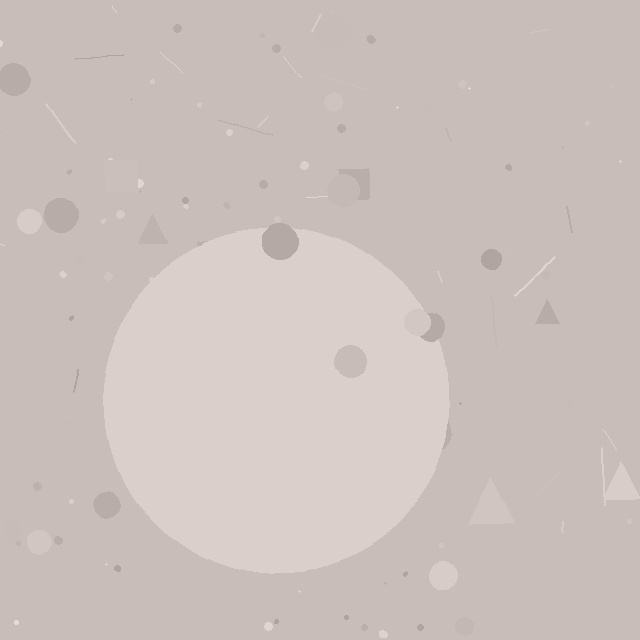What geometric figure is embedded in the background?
A circle is embedded in the background.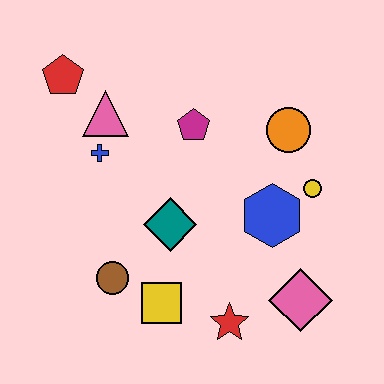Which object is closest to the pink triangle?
The blue cross is closest to the pink triangle.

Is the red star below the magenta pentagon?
Yes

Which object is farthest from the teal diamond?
The red pentagon is farthest from the teal diamond.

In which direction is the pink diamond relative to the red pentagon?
The pink diamond is to the right of the red pentagon.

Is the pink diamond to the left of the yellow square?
No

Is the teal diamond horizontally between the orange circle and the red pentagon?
Yes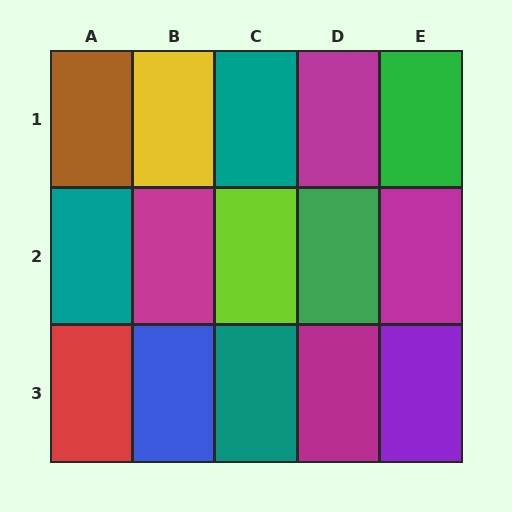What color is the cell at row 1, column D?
Magenta.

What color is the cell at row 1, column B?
Yellow.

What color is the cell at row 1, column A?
Brown.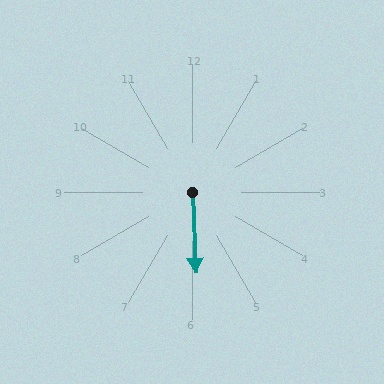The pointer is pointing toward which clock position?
Roughly 6 o'clock.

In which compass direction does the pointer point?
South.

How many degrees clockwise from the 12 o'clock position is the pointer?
Approximately 177 degrees.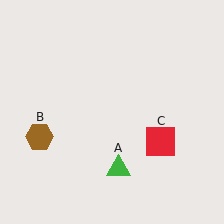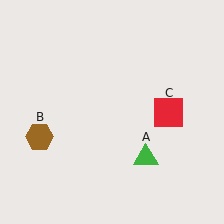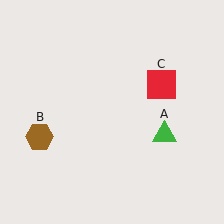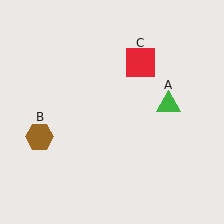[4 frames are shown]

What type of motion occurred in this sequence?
The green triangle (object A), red square (object C) rotated counterclockwise around the center of the scene.